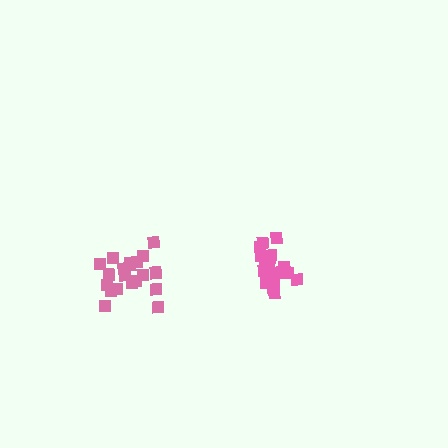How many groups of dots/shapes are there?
There are 2 groups.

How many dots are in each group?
Group 1: 21 dots, Group 2: 20 dots (41 total).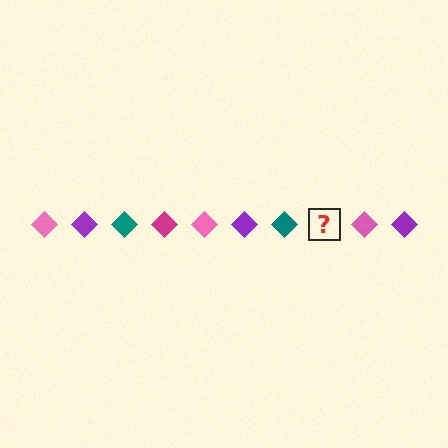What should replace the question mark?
The question mark should be replaced with a magenta diamond.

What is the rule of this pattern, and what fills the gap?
The rule is that the pattern cycles through pink, purple, teal, magenta diamonds. The gap should be filled with a magenta diamond.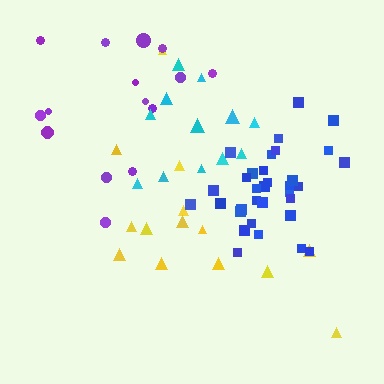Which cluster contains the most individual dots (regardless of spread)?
Blue (33).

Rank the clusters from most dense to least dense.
blue, cyan, purple, yellow.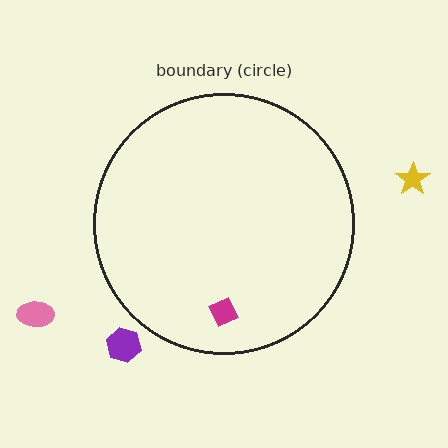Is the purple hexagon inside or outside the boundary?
Outside.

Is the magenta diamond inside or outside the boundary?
Inside.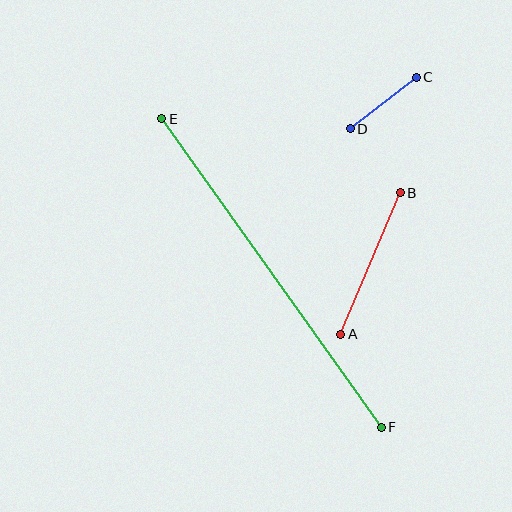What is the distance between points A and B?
The distance is approximately 153 pixels.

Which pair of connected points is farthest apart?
Points E and F are farthest apart.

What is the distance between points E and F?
The distance is approximately 379 pixels.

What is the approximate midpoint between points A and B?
The midpoint is at approximately (370, 263) pixels.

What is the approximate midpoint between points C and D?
The midpoint is at approximately (383, 103) pixels.